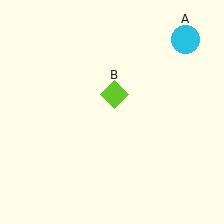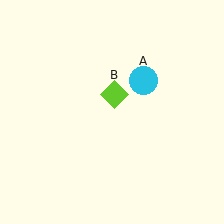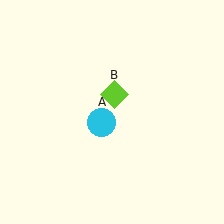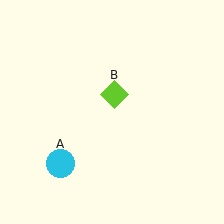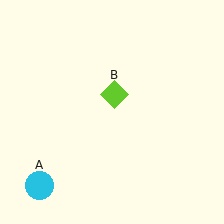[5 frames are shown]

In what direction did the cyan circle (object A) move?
The cyan circle (object A) moved down and to the left.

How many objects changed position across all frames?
1 object changed position: cyan circle (object A).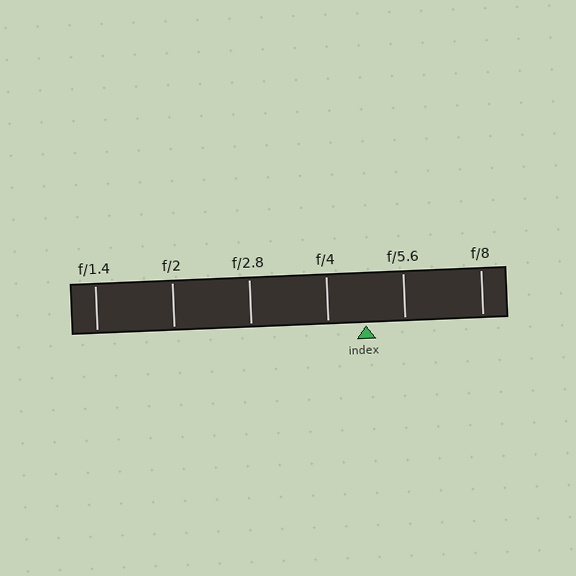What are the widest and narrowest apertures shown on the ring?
The widest aperture shown is f/1.4 and the narrowest is f/8.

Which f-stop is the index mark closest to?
The index mark is closest to f/4.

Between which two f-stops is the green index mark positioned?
The index mark is between f/4 and f/5.6.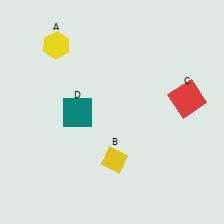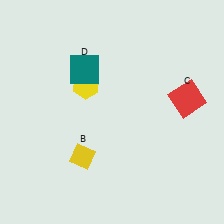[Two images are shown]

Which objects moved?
The objects that moved are: the yellow hexagon (A), the yellow diamond (B), the teal square (D).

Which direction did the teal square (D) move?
The teal square (D) moved up.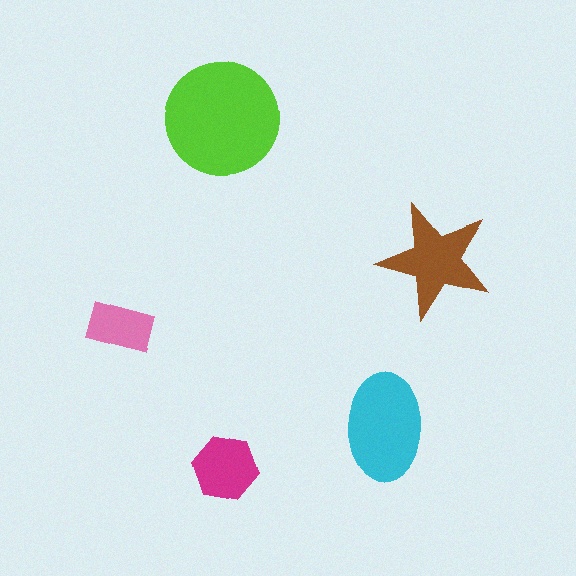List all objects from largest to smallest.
The lime circle, the cyan ellipse, the brown star, the magenta hexagon, the pink rectangle.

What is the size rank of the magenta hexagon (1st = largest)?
4th.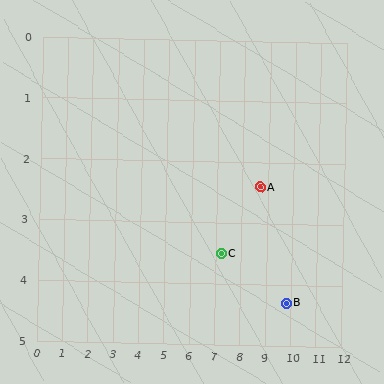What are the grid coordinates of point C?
Point C is at approximately (7.2, 3.5).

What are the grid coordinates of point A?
Point A is at approximately (8.7, 2.4).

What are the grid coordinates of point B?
Point B is at approximately (9.8, 4.3).